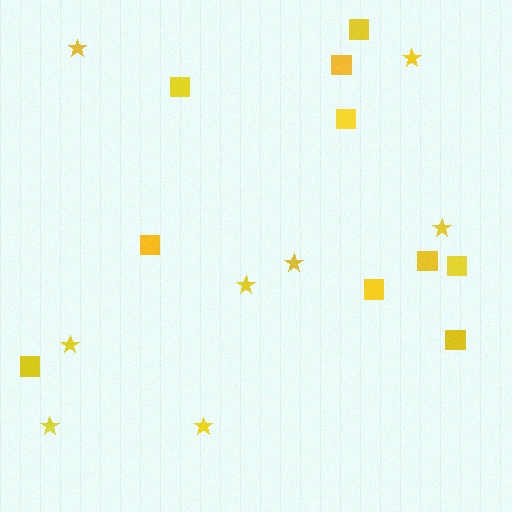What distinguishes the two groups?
There are 2 groups: one group of stars (8) and one group of squares (10).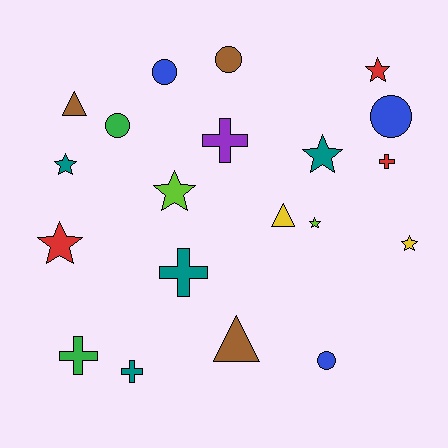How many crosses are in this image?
There are 5 crosses.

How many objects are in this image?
There are 20 objects.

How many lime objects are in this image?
There are 2 lime objects.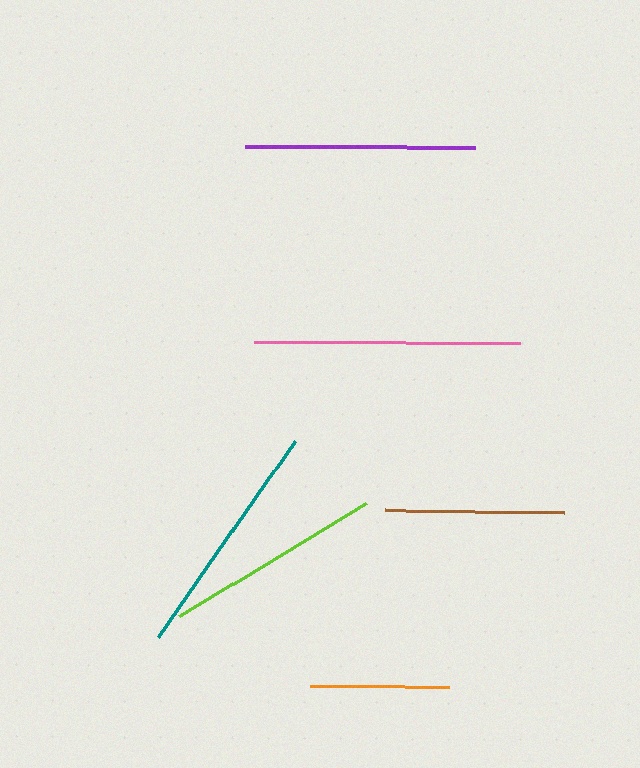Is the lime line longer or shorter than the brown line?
The lime line is longer than the brown line.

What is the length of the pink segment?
The pink segment is approximately 267 pixels long.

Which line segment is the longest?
The pink line is the longest at approximately 267 pixels.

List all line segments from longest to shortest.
From longest to shortest: pink, teal, purple, lime, brown, orange.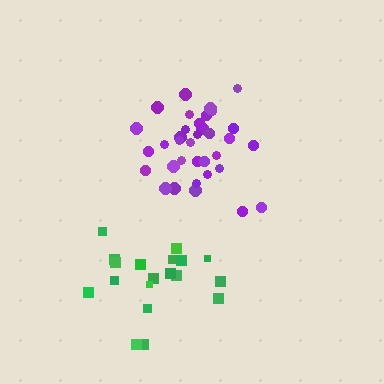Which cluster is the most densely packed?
Purple.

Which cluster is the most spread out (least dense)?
Green.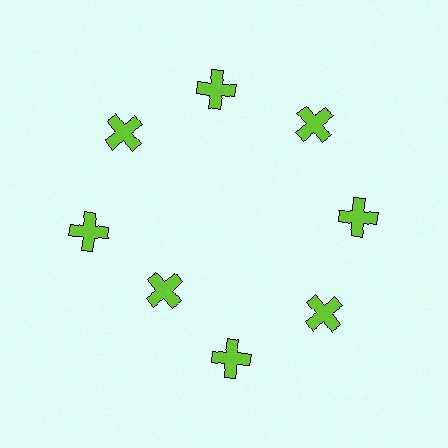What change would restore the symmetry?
The symmetry would be restored by moving it outward, back onto the ring so that all 8 crosses sit at equal angles and equal distance from the center.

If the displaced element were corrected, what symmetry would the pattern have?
It would have 8-fold rotational symmetry — the pattern would map onto itself every 45 degrees.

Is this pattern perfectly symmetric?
No. The 8 lime crosses are arranged in a ring, but one element near the 8 o'clock position is pulled inward toward the center, breaking the 8-fold rotational symmetry.